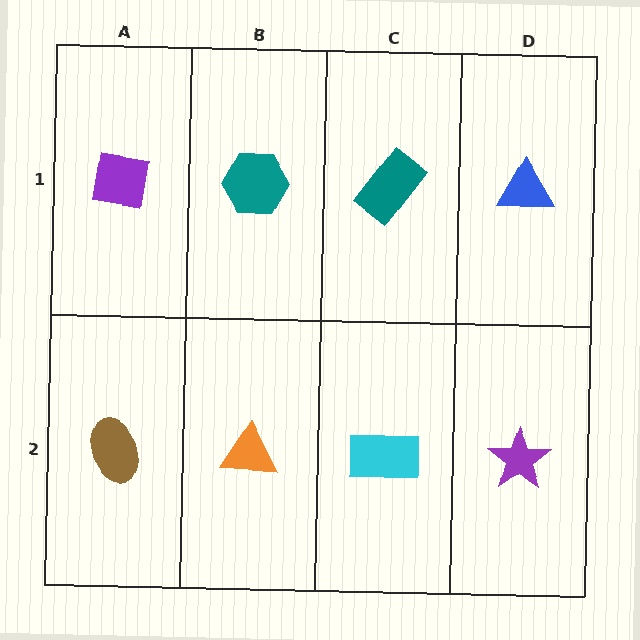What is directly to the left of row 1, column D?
A teal rectangle.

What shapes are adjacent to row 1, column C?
A cyan rectangle (row 2, column C), a teal hexagon (row 1, column B), a blue triangle (row 1, column D).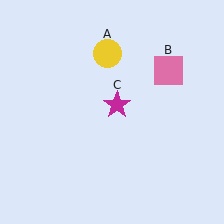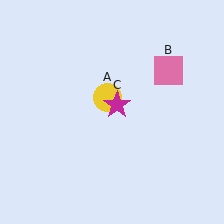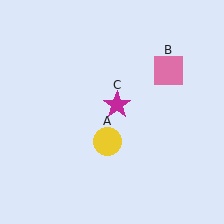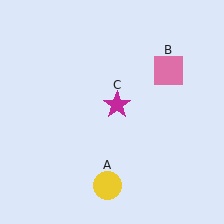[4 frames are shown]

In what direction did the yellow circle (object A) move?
The yellow circle (object A) moved down.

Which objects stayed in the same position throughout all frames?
Pink square (object B) and magenta star (object C) remained stationary.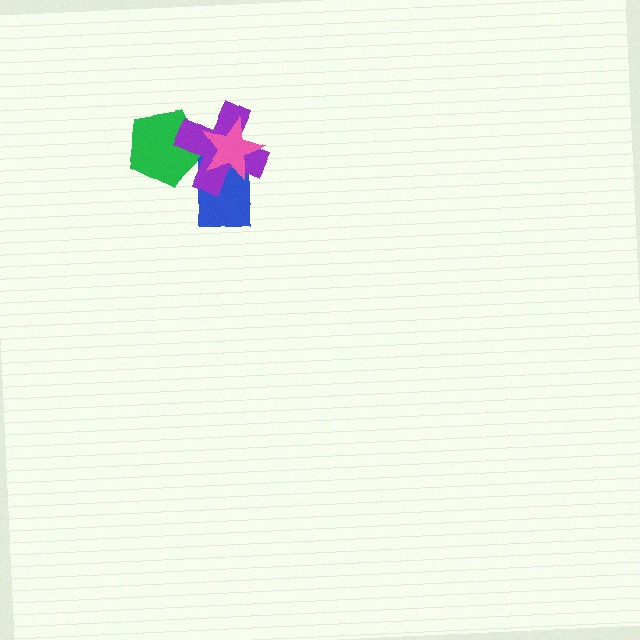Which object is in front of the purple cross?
The pink star is in front of the purple cross.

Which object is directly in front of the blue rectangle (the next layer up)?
The green pentagon is directly in front of the blue rectangle.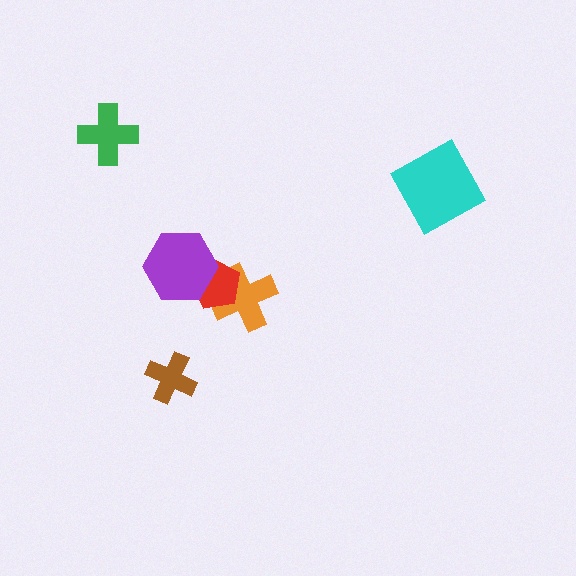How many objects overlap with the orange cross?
1 object overlaps with the orange cross.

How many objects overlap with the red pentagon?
2 objects overlap with the red pentagon.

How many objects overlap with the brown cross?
0 objects overlap with the brown cross.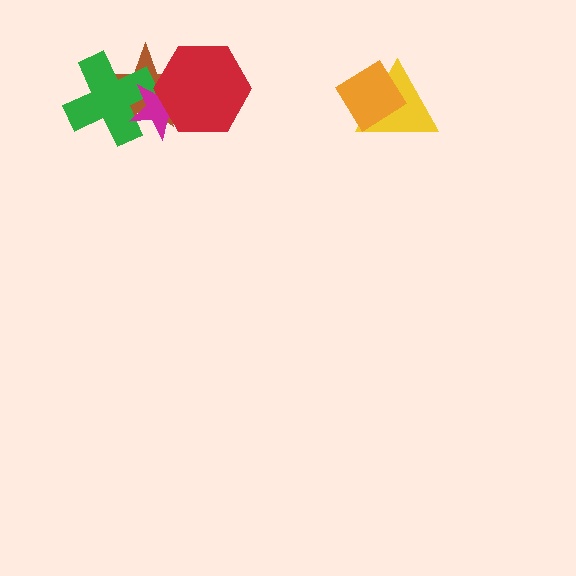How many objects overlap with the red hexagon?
2 objects overlap with the red hexagon.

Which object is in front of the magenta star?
The red hexagon is in front of the magenta star.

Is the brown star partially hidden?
Yes, it is partially covered by another shape.